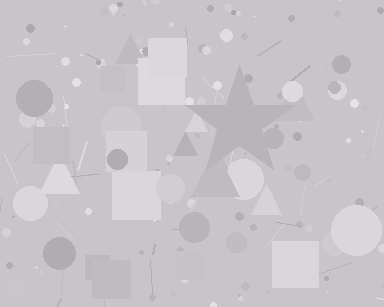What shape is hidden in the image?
A star is hidden in the image.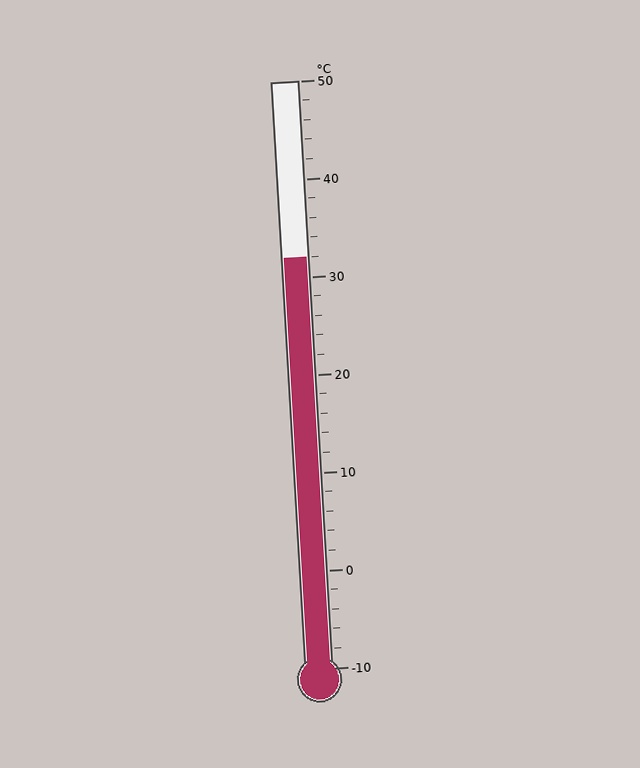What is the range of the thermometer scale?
The thermometer scale ranges from -10°C to 50°C.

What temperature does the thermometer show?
The thermometer shows approximately 32°C.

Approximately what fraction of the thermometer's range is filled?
The thermometer is filled to approximately 70% of its range.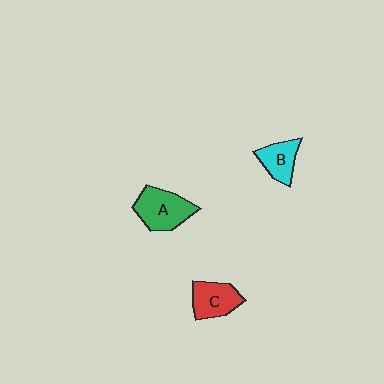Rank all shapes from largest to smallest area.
From largest to smallest: A (green), C (red), B (cyan).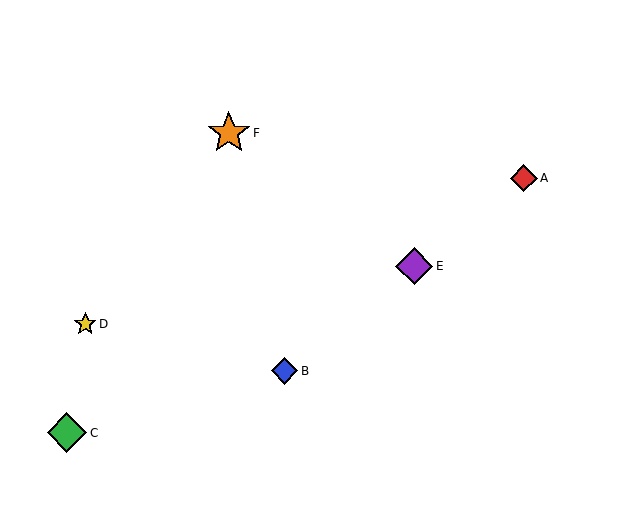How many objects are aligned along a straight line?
3 objects (A, B, E) are aligned along a straight line.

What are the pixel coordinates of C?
Object C is at (67, 433).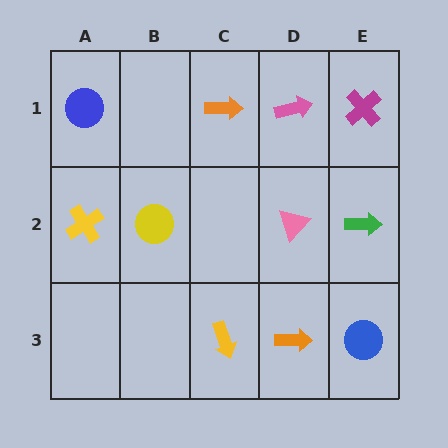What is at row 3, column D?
An orange arrow.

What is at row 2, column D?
A pink triangle.